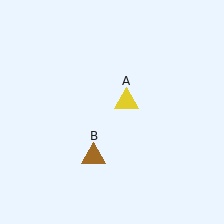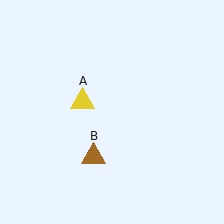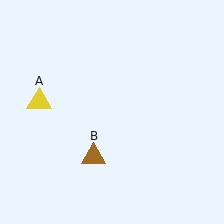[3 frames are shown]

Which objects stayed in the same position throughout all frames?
Brown triangle (object B) remained stationary.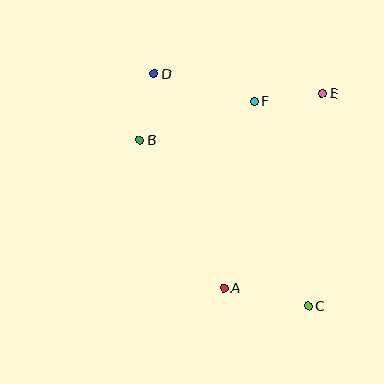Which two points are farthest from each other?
Points C and D are farthest from each other.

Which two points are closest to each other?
Points B and D are closest to each other.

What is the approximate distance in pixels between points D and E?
The distance between D and E is approximately 169 pixels.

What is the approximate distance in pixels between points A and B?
The distance between A and B is approximately 170 pixels.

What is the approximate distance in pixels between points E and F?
The distance between E and F is approximately 68 pixels.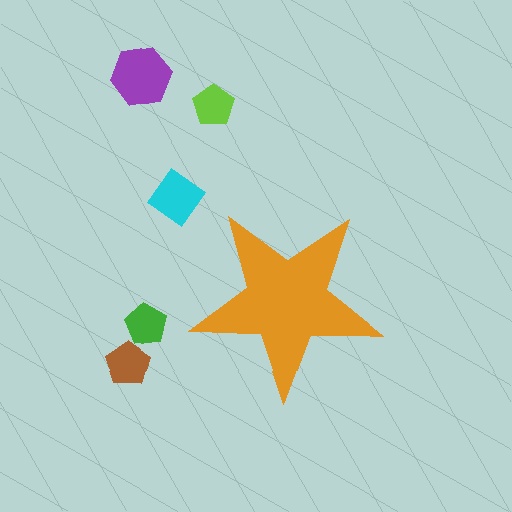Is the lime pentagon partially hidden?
No, the lime pentagon is fully visible.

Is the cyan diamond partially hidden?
No, the cyan diamond is fully visible.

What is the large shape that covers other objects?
An orange star.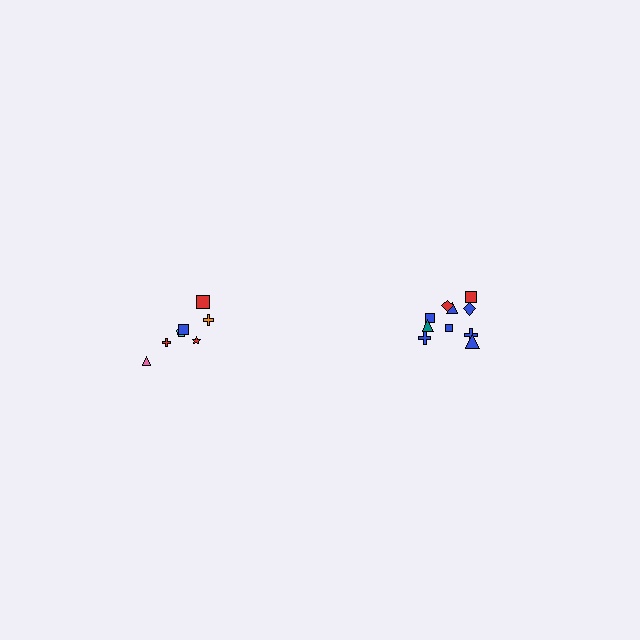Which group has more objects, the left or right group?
The right group.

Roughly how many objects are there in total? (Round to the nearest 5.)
Roughly 15 objects in total.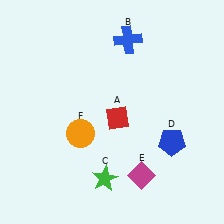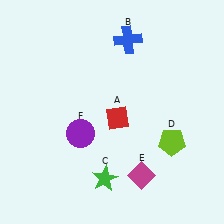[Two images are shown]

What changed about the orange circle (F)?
In Image 1, F is orange. In Image 2, it changed to purple.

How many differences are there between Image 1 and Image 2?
There are 2 differences between the two images.